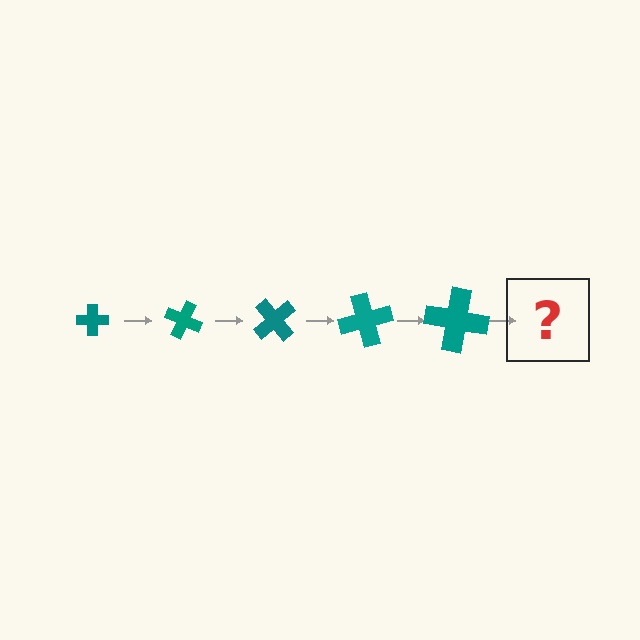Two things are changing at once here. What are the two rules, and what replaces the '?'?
The two rules are that the cross grows larger each step and it rotates 25 degrees each step. The '?' should be a cross, larger than the previous one and rotated 125 degrees from the start.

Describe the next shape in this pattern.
It should be a cross, larger than the previous one and rotated 125 degrees from the start.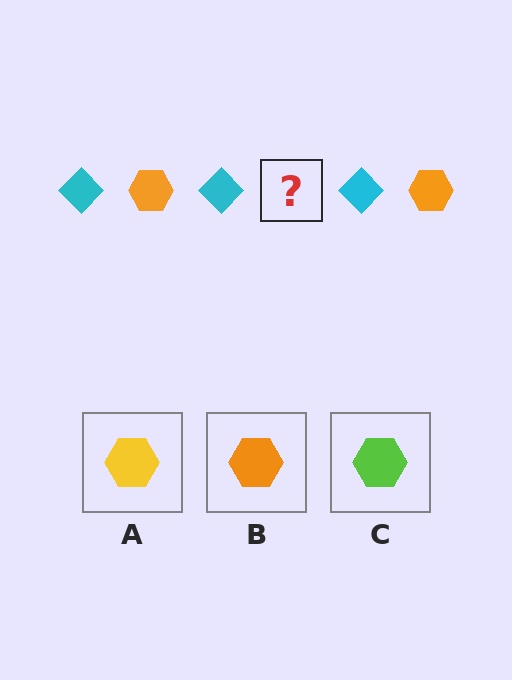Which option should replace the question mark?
Option B.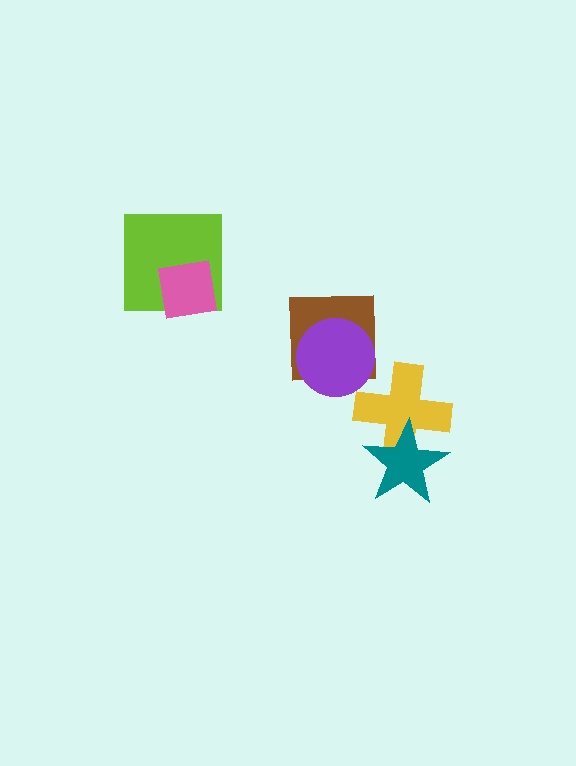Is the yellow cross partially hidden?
Yes, it is partially covered by another shape.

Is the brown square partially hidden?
Yes, it is partially covered by another shape.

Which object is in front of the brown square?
The purple circle is in front of the brown square.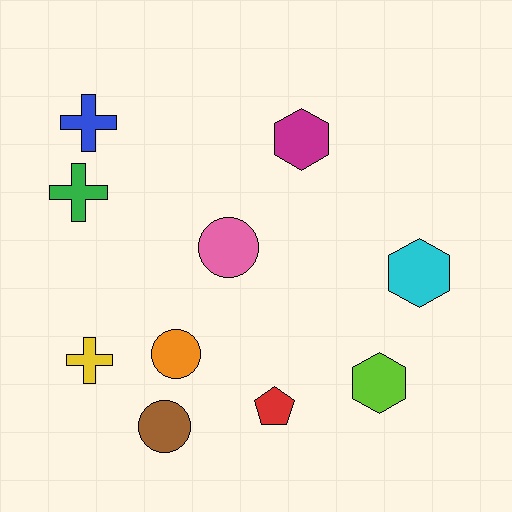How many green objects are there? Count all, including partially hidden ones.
There is 1 green object.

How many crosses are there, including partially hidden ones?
There are 3 crosses.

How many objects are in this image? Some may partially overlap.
There are 10 objects.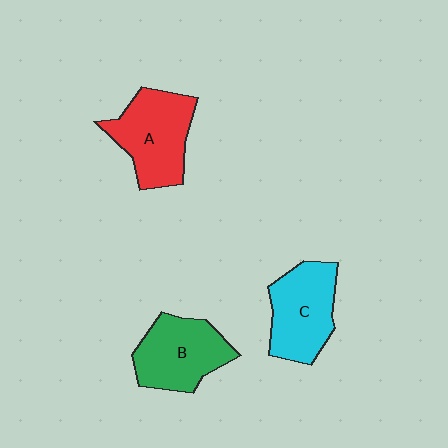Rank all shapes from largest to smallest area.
From largest to smallest: A (red), B (green), C (cyan).